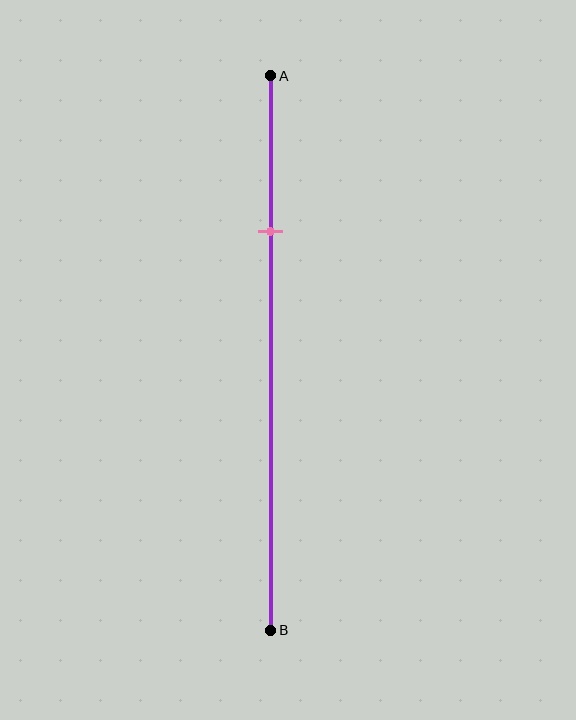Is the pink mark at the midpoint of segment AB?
No, the mark is at about 30% from A, not at the 50% midpoint.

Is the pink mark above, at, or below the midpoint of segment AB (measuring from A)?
The pink mark is above the midpoint of segment AB.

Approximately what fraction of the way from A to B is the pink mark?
The pink mark is approximately 30% of the way from A to B.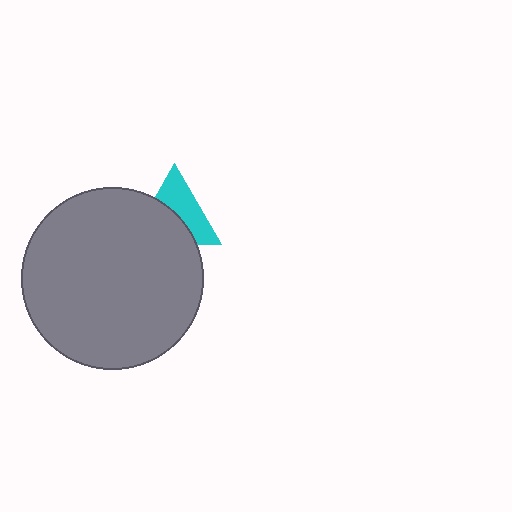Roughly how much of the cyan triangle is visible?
About half of it is visible (roughly 51%).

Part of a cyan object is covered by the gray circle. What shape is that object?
It is a triangle.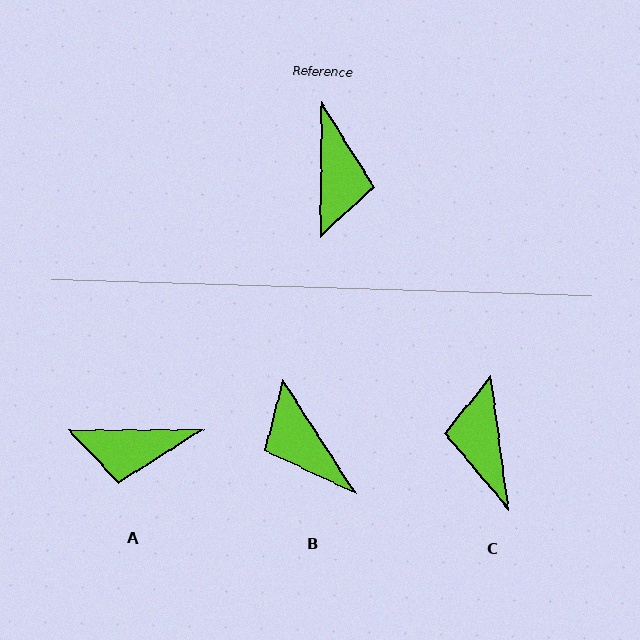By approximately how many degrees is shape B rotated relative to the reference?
Approximately 147 degrees clockwise.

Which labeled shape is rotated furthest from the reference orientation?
C, about 172 degrees away.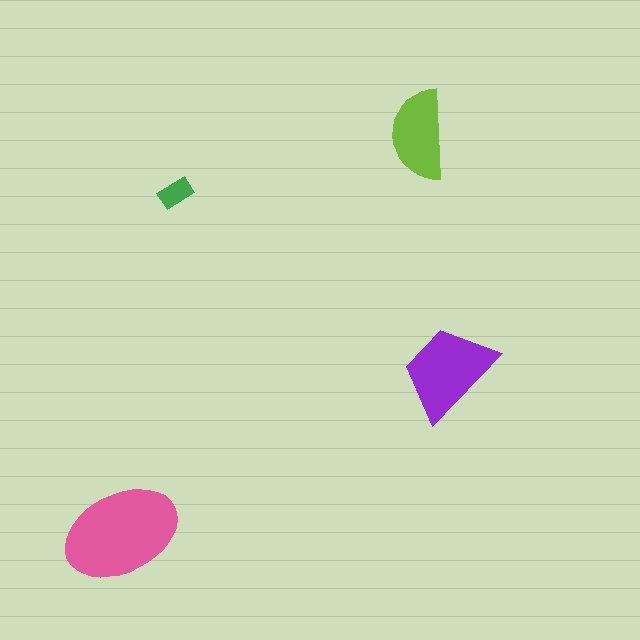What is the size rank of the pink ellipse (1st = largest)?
1st.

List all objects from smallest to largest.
The green rectangle, the lime semicircle, the purple trapezoid, the pink ellipse.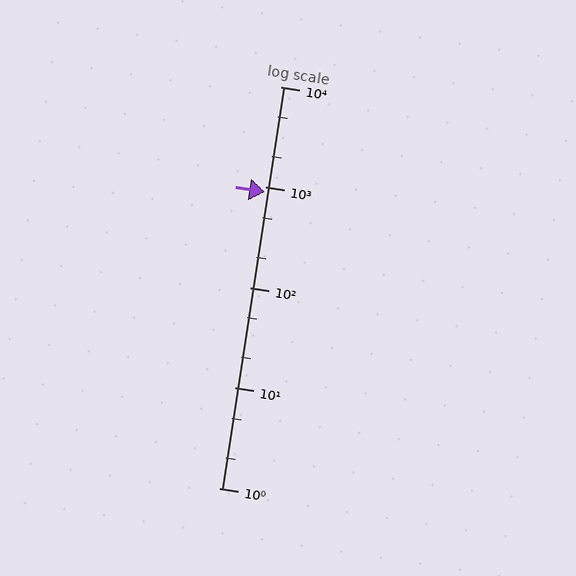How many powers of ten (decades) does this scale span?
The scale spans 4 decades, from 1 to 10000.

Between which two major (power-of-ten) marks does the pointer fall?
The pointer is between 100 and 1000.